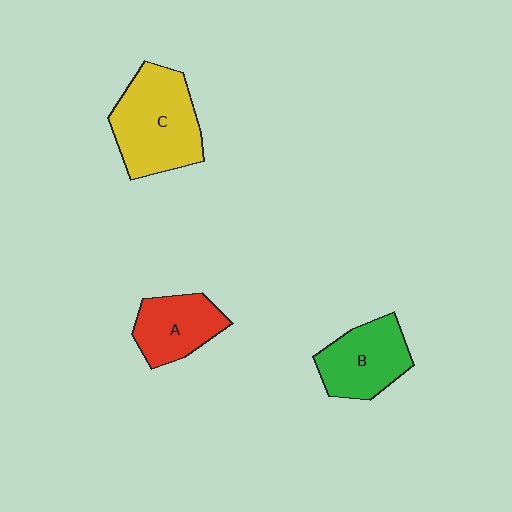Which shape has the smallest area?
Shape A (red).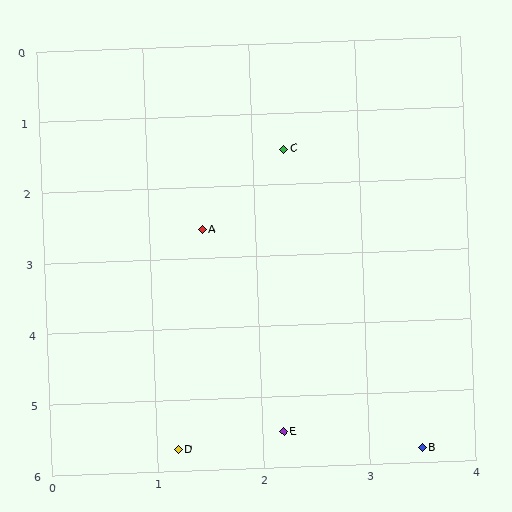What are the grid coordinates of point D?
Point D is at approximately (1.2, 5.7).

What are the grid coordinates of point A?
Point A is at approximately (1.5, 2.6).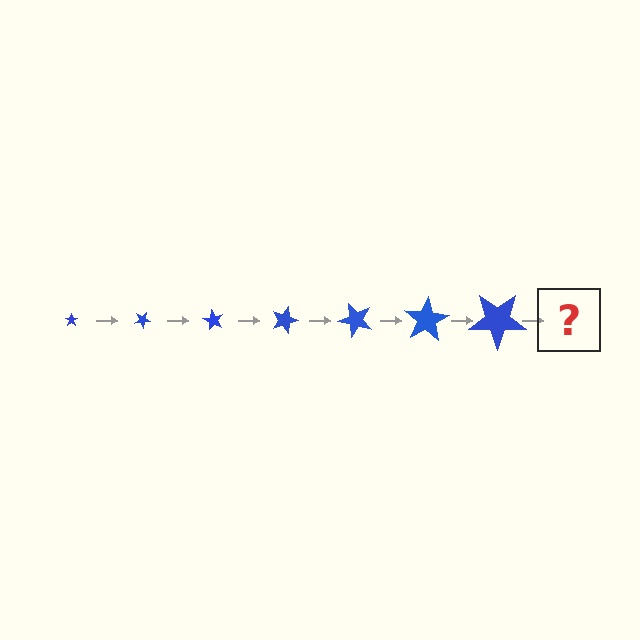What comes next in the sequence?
The next element should be a star, larger than the previous one and rotated 210 degrees from the start.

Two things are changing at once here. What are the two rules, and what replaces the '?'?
The two rules are that the star grows larger each step and it rotates 30 degrees each step. The '?' should be a star, larger than the previous one and rotated 210 degrees from the start.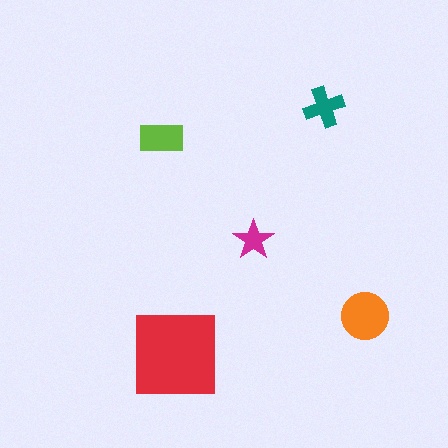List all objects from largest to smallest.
The red square, the orange circle, the lime rectangle, the teal cross, the magenta star.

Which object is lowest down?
The red square is bottommost.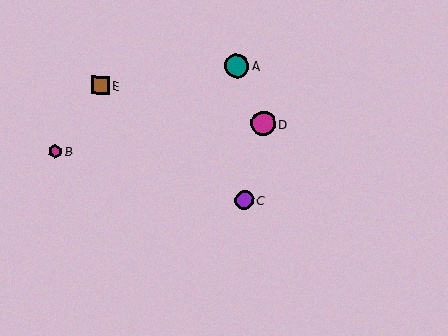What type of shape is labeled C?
Shape C is a purple circle.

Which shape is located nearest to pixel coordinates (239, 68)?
The teal circle (labeled A) at (237, 66) is nearest to that location.